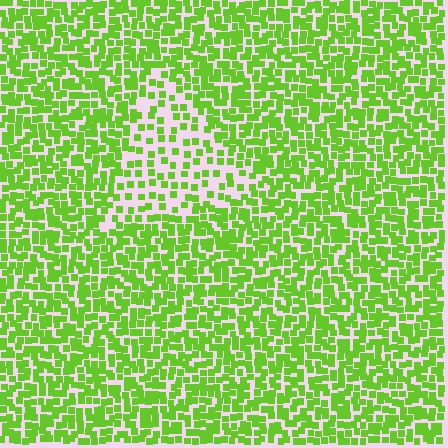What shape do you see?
I see a triangle.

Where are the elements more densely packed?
The elements are more densely packed outside the triangle boundary.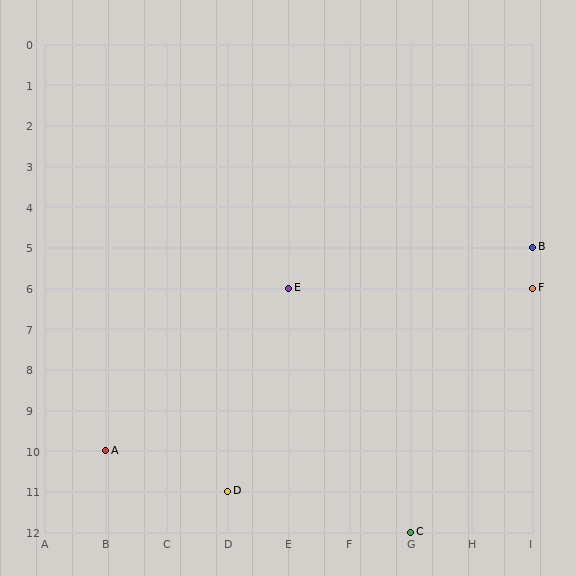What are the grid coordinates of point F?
Point F is at grid coordinates (I, 6).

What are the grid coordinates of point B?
Point B is at grid coordinates (I, 5).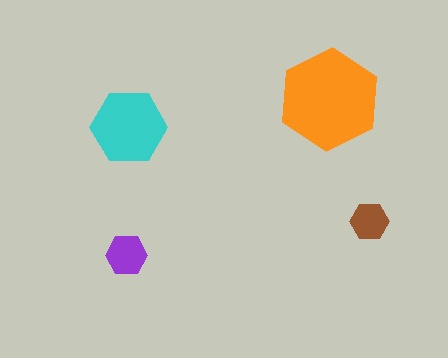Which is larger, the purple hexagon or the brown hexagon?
The purple one.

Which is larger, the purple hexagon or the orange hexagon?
The orange one.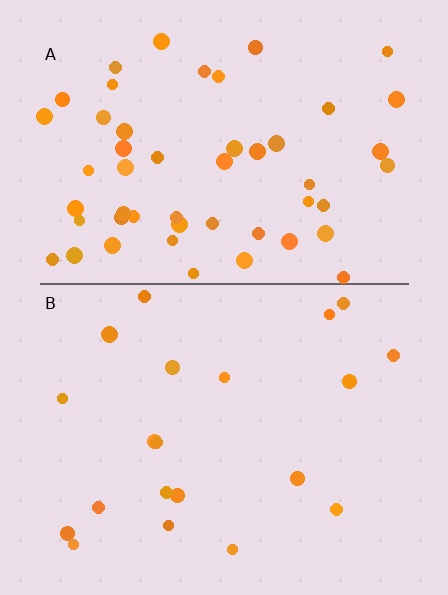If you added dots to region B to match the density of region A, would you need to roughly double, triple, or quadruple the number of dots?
Approximately double.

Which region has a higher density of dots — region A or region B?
A (the top).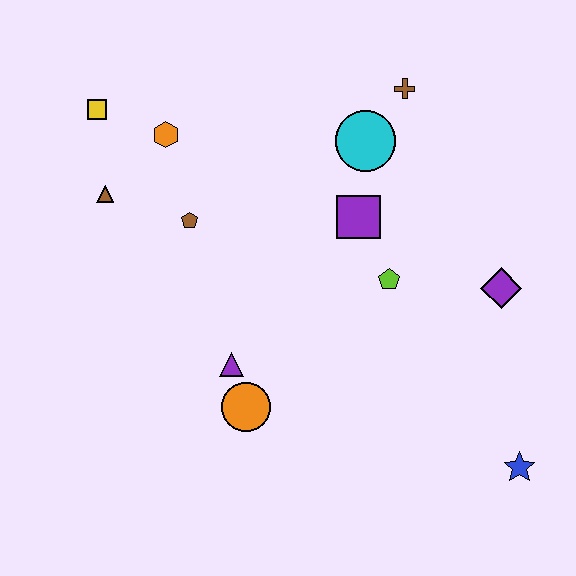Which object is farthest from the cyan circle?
The blue star is farthest from the cyan circle.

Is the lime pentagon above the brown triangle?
No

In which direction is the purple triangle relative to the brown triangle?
The purple triangle is below the brown triangle.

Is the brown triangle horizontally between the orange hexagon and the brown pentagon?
No